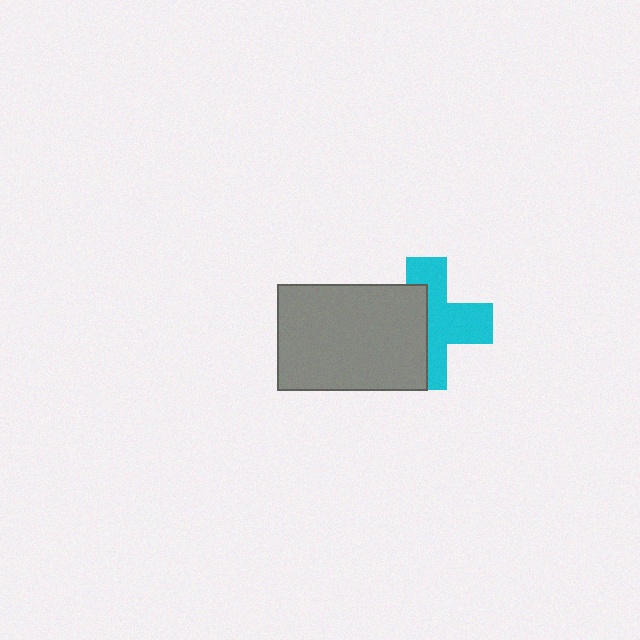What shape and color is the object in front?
The object in front is a gray rectangle.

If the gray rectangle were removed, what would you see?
You would see the complete cyan cross.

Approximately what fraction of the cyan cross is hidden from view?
Roughly 45% of the cyan cross is hidden behind the gray rectangle.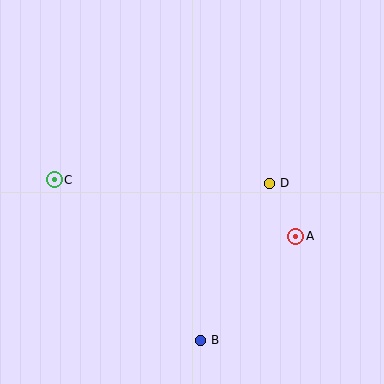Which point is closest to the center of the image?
Point D at (270, 183) is closest to the center.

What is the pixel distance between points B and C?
The distance between B and C is 217 pixels.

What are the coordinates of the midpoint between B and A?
The midpoint between B and A is at (248, 288).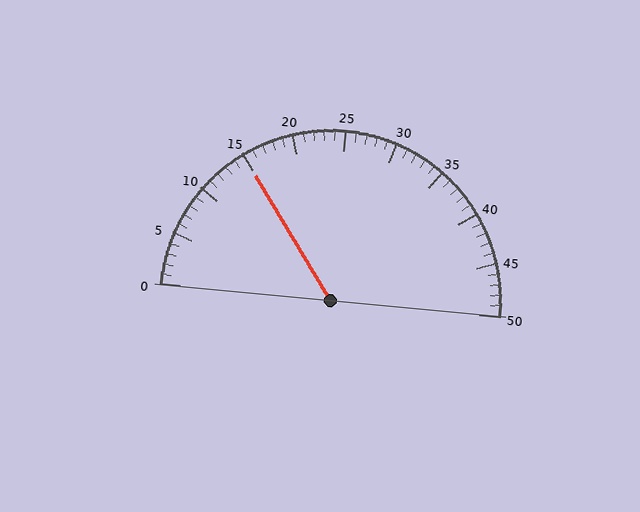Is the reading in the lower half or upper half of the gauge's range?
The reading is in the lower half of the range (0 to 50).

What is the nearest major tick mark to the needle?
The nearest major tick mark is 15.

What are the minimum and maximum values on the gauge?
The gauge ranges from 0 to 50.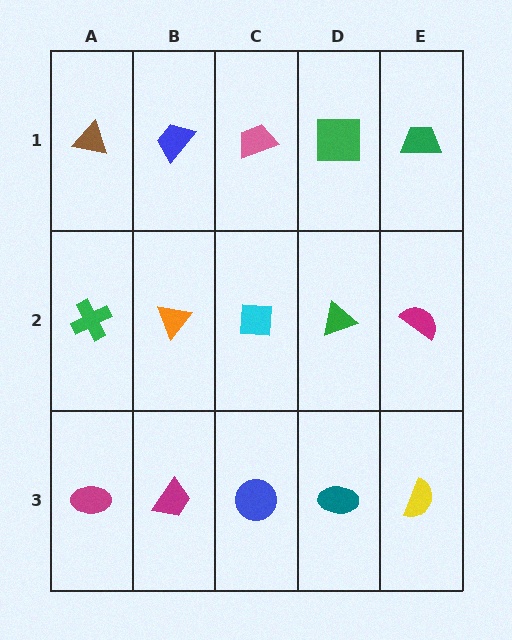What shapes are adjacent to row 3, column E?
A magenta semicircle (row 2, column E), a teal ellipse (row 3, column D).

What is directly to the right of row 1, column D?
A green trapezoid.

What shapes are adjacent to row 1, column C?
A cyan square (row 2, column C), a blue trapezoid (row 1, column B), a green square (row 1, column D).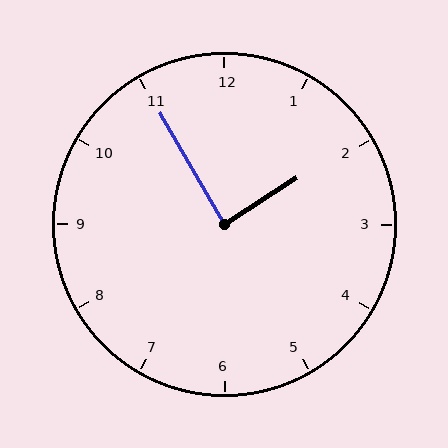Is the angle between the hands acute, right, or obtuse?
It is right.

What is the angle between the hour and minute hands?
Approximately 88 degrees.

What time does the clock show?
1:55.